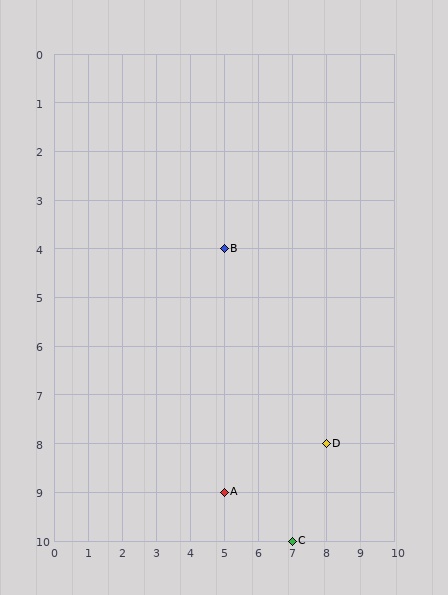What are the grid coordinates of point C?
Point C is at grid coordinates (7, 10).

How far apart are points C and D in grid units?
Points C and D are 1 column and 2 rows apart (about 2.2 grid units diagonally).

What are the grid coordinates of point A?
Point A is at grid coordinates (5, 9).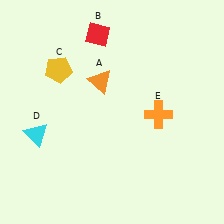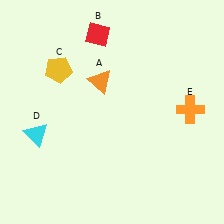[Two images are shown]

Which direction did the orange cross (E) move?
The orange cross (E) moved right.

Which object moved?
The orange cross (E) moved right.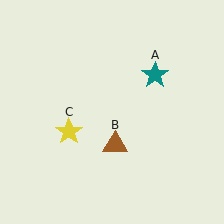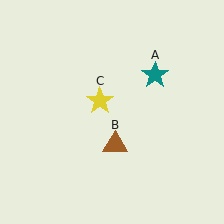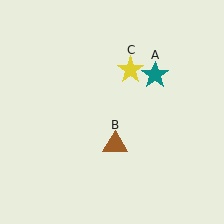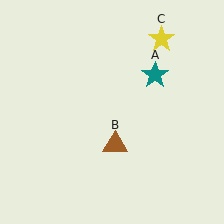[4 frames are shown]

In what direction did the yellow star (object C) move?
The yellow star (object C) moved up and to the right.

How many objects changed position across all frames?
1 object changed position: yellow star (object C).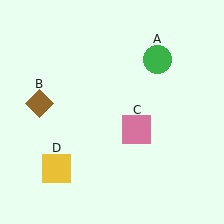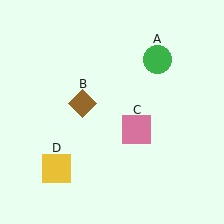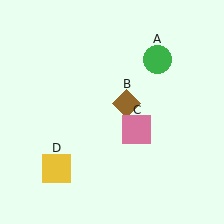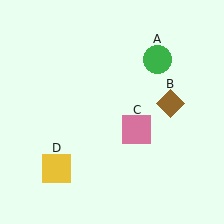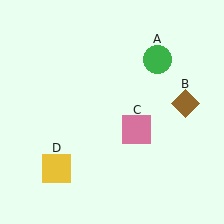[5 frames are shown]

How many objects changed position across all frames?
1 object changed position: brown diamond (object B).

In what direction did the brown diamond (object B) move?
The brown diamond (object B) moved right.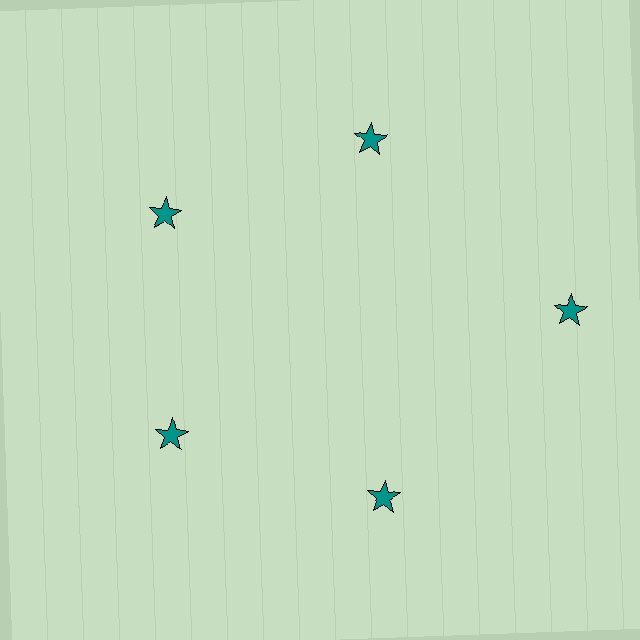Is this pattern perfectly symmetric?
No. The 5 teal stars are arranged in a ring, but one element near the 3 o'clock position is pushed outward from the center, breaking the 5-fold rotational symmetry.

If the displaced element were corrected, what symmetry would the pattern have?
It would have 5-fold rotational symmetry — the pattern would map onto itself every 72 degrees.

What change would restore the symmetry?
The symmetry would be restored by moving it inward, back onto the ring so that all 5 stars sit at equal angles and equal distance from the center.